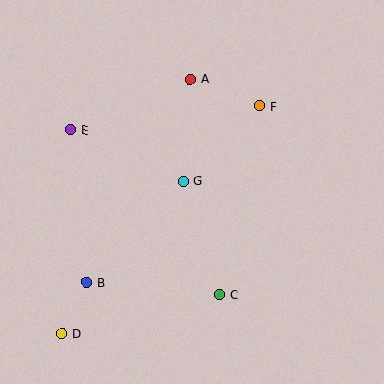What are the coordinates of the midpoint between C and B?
The midpoint between C and B is at (153, 289).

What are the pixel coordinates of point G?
Point G is at (184, 181).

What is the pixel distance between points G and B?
The distance between G and B is 140 pixels.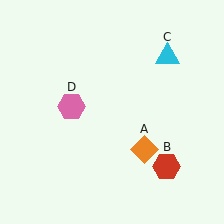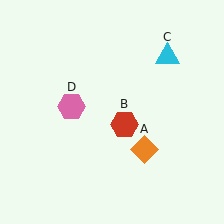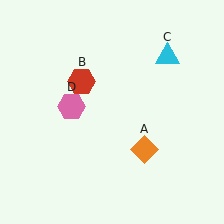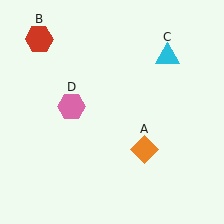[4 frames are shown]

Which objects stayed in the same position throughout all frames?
Orange diamond (object A) and cyan triangle (object C) and pink hexagon (object D) remained stationary.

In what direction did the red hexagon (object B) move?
The red hexagon (object B) moved up and to the left.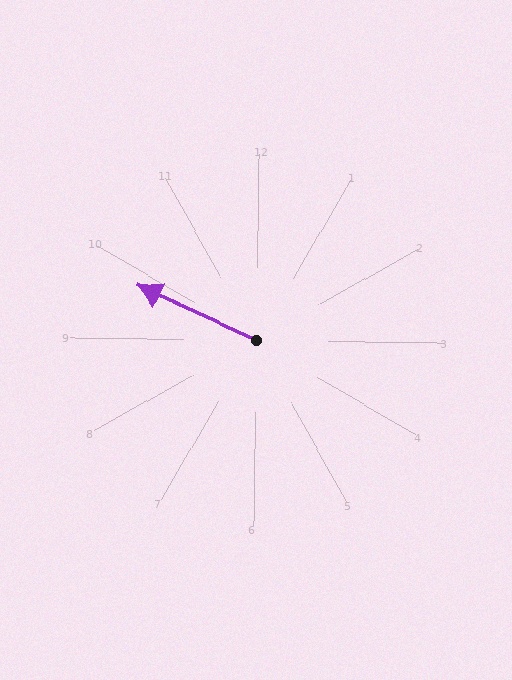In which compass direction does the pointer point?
Northwest.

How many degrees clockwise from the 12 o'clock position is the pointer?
Approximately 294 degrees.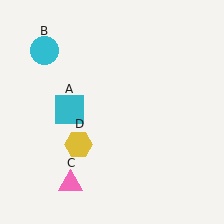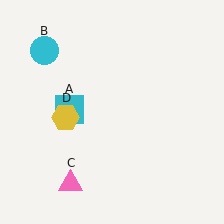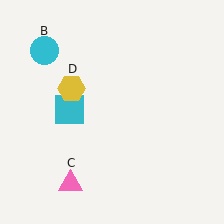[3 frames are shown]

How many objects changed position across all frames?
1 object changed position: yellow hexagon (object D).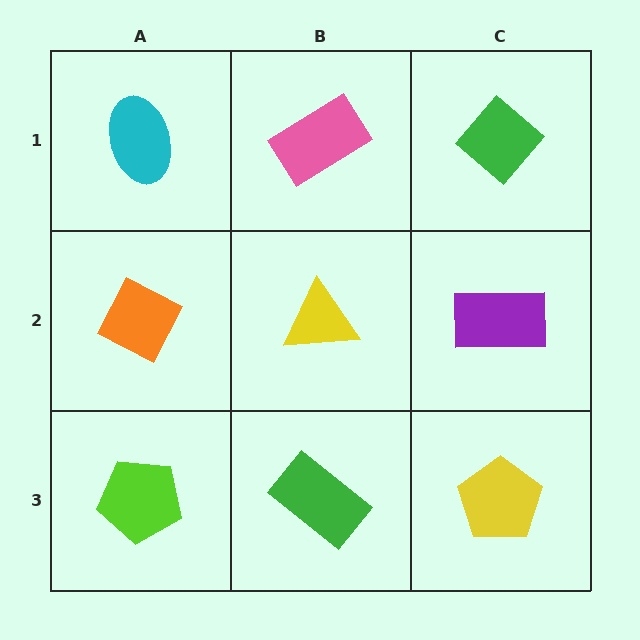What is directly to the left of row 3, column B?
A lime pentagon.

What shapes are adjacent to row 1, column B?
A yellow triangle (row 2, column B), a cyan ellipse (row 1, column A), a green diamond (row 1, column C).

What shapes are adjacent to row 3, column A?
An orange diamond (row 2, column A), a green rectangle (row 3, column B).